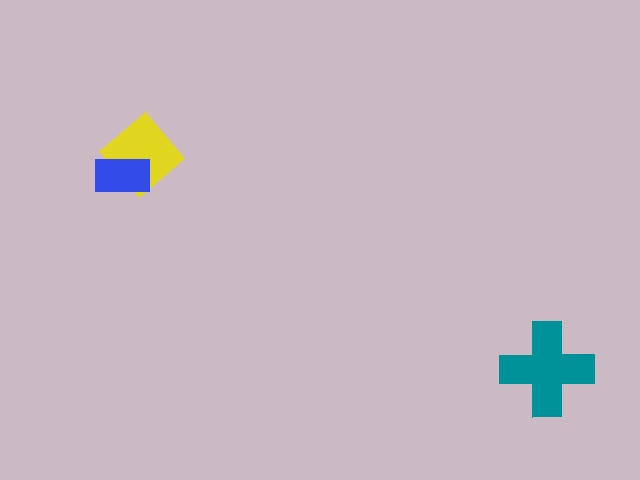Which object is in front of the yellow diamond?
The blue rectangle is in front of the yellow diamond.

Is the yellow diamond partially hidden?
Yes, it is partially covered by another shape.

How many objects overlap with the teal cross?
0 objects overlap with the teal cross.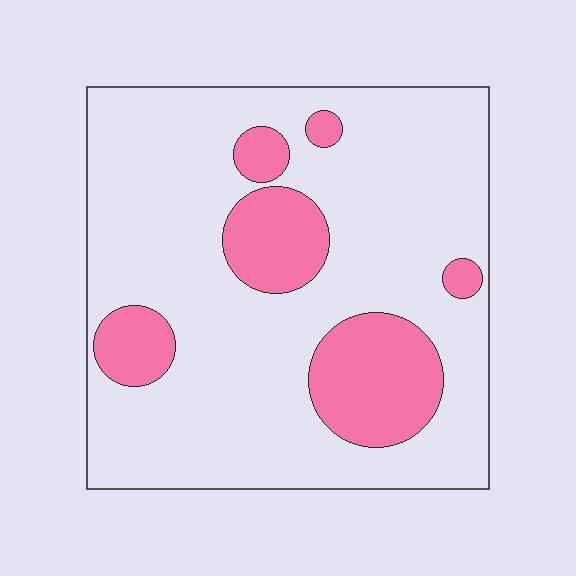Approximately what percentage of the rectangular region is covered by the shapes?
Approximately 20%.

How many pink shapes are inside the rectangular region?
6.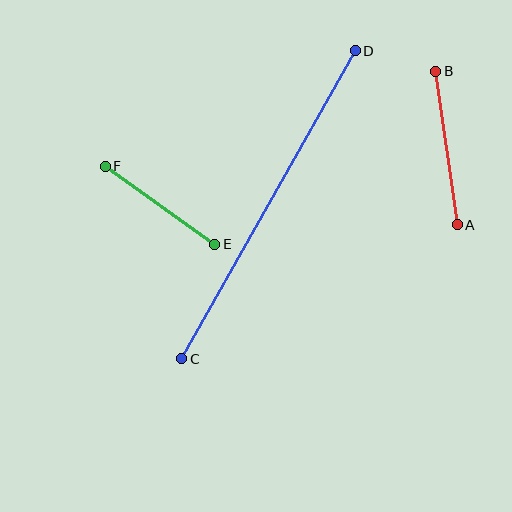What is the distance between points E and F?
The distance is approximately 134 pixels.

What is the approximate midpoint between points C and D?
The midpoint is at approximately (269, 205) pixels.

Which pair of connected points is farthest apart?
Points C and D are farthest apart.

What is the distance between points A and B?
The distance is approximately 155 pixels.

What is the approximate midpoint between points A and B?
The midpoint is at approximately (446, 148) pixels.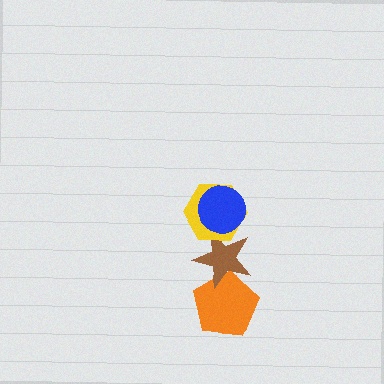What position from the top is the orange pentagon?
The orange pentagon is 4th from the top.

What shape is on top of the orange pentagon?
The brown star is on top of the orange pentagon.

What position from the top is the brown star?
The brown star is 3rd from the top.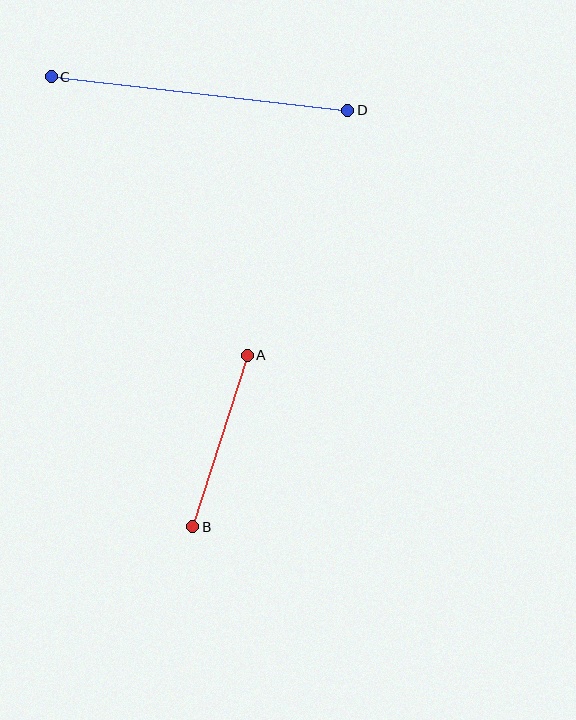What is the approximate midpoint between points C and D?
The midpoint is at approximately (200, 94) pixels.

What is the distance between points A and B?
The distance is approximately 180 pixels.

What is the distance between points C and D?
The distance is approximately 297 pixels.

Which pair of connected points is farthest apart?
Points C and D are farthest apart.